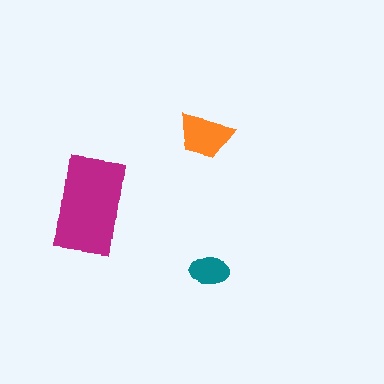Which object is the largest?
The magenta rectangle.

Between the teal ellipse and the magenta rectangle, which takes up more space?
The magenta rectangle.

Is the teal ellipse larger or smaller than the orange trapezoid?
Smaller.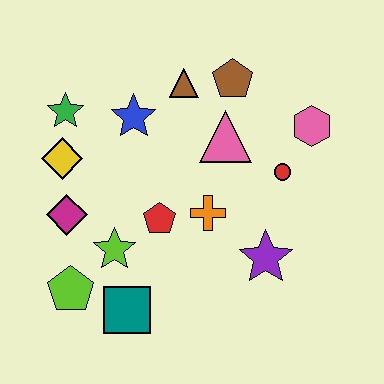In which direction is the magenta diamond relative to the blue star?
The magenta diamond is below the blue star.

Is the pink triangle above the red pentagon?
Yes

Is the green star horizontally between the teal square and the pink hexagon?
No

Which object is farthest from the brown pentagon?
The lime pentagon is farthest from the brown pentagon.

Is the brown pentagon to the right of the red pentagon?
Yes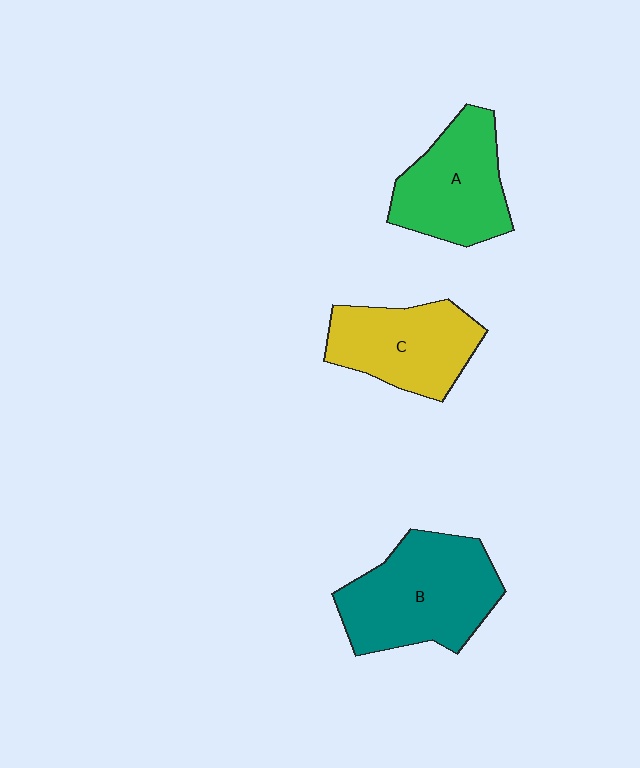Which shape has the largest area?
Shape B (teal).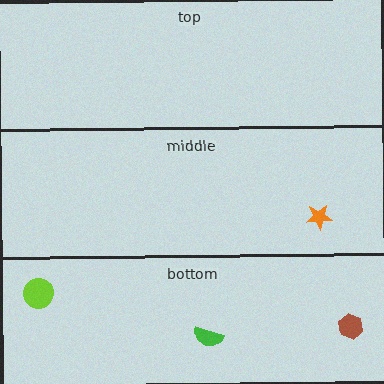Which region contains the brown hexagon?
The bottom region.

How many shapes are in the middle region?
1.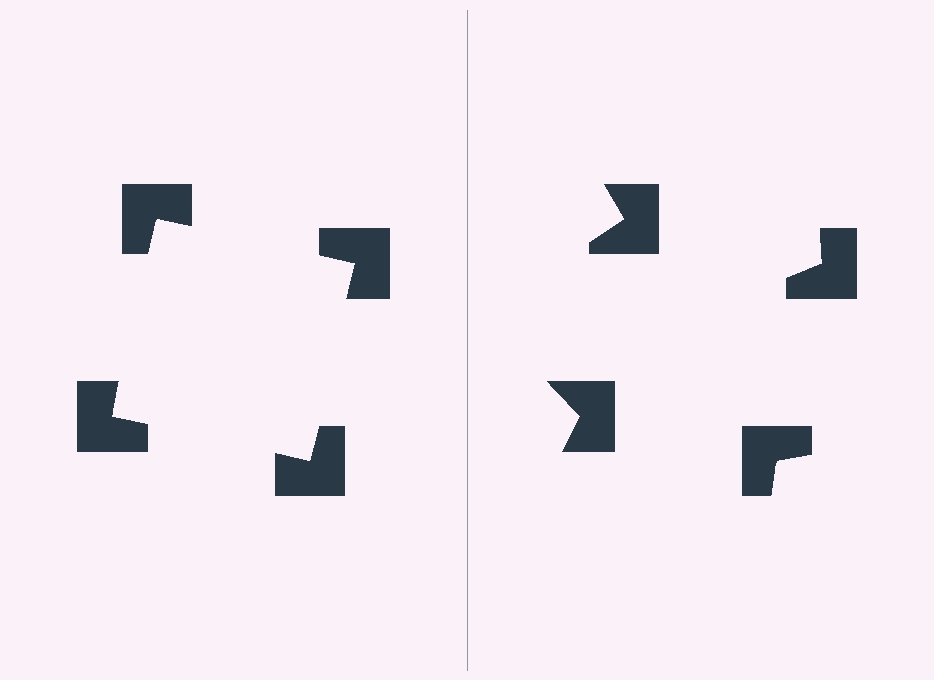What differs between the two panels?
The notched squares are positioned identically on both sides; only the wedge orientations differ. On the left they align to a square; on the right they are misaligned.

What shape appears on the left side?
An illusory square.